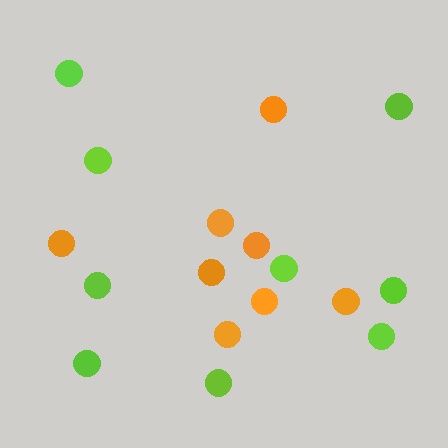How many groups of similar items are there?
There are 2 groups: one group of lime circles (9) and one group of orange circles (8).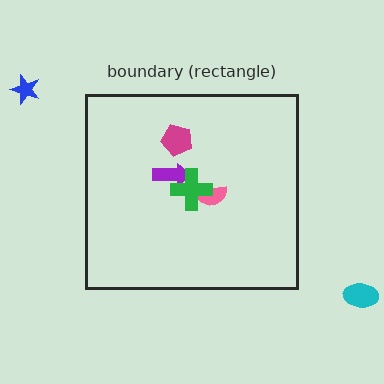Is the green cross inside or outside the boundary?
Inside.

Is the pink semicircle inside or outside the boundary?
Inside.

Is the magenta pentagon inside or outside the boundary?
Inside.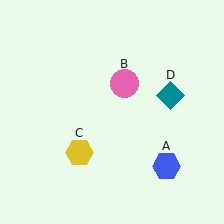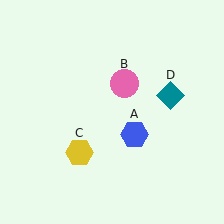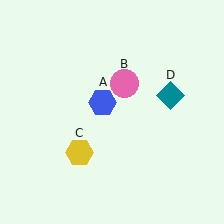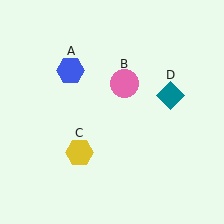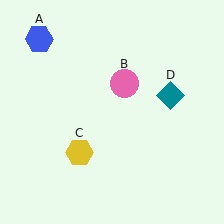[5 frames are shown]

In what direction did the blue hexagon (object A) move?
The blue hexagon (object A) moved up and to the left.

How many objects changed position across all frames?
1 object changed position: blue hexagon (object A).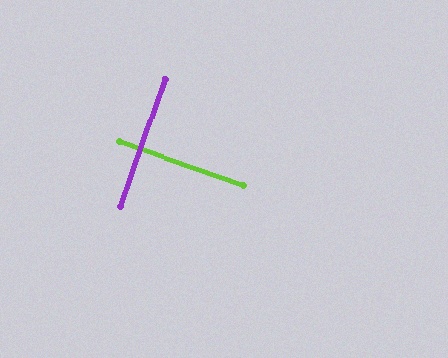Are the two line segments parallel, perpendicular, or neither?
Perpendicular — they meet at approximately 90°.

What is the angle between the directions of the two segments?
Approximately 90 degrees.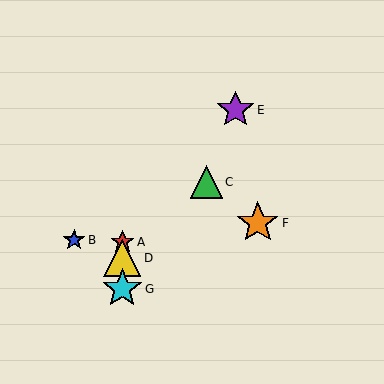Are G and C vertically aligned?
No, G is at x≈122 and C is at x≈206.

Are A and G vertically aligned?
Yes, both are at x≈122.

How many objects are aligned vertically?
3 objects (A, D, G) are aligned vertically.